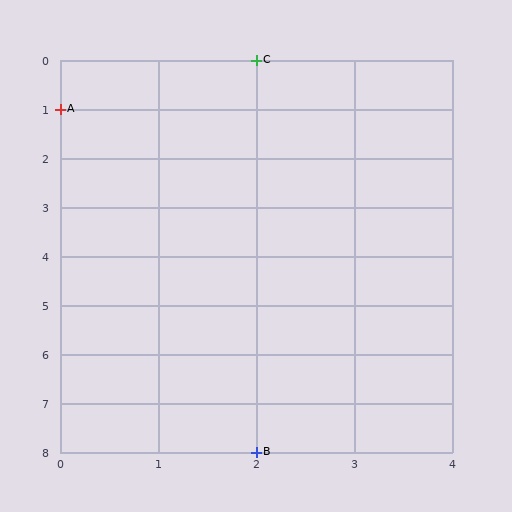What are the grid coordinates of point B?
Point B is at grid coordinates (2, 8).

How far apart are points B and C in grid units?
Points B and C are 8 rows apart.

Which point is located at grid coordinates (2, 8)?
Point B is at (2, 8).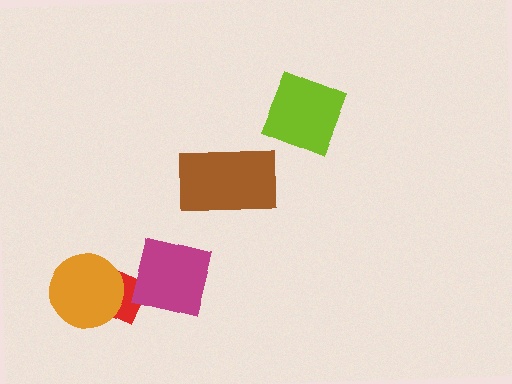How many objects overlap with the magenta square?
1 object overlaps with the magenta square.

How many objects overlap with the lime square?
0 objects overlap with the lime square.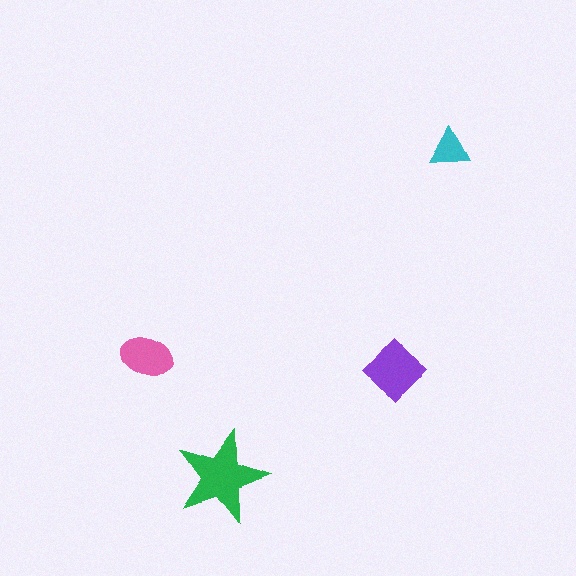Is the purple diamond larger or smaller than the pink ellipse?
Larger.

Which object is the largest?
The green star.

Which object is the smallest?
The cyan triangle.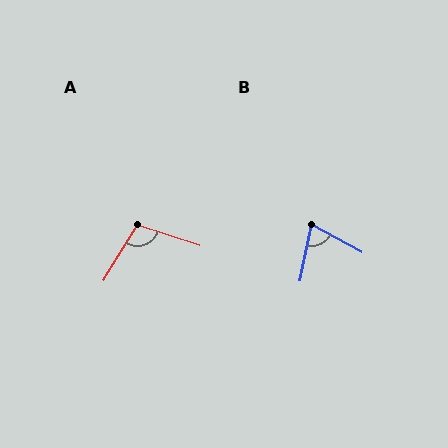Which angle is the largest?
A, at approximately 103 degrees.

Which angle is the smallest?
B, at approximately 73 degrees.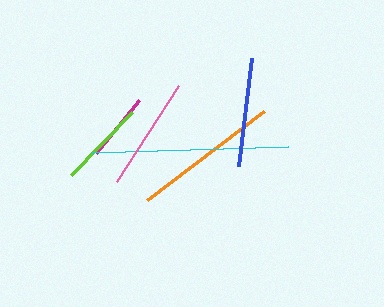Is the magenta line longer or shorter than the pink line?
The pink line is longer than the magenta line.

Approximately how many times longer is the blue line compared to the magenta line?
The blue line is approximately 1.6 times the length of the magenta line.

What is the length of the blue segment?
The blue segment is approximately 108 pixels long.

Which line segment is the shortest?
The magenta line is the shortest at approximately 68 pixels.